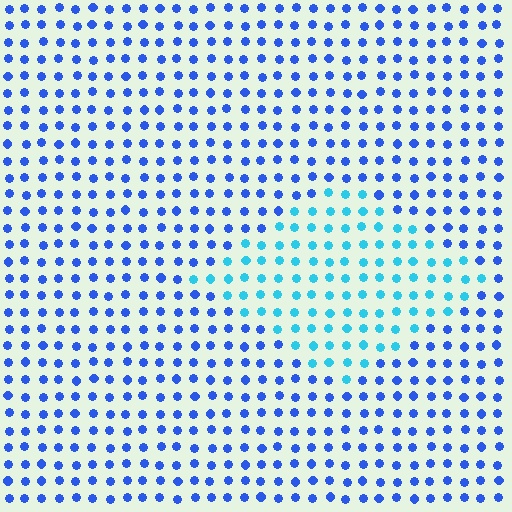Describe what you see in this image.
The image is filled with small blue elements in a uniform arrangement. A diamond-shaped region is visible where the elements are tinted to a slightly different hue, forming a subtle color boundary.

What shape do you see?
I see a diamond.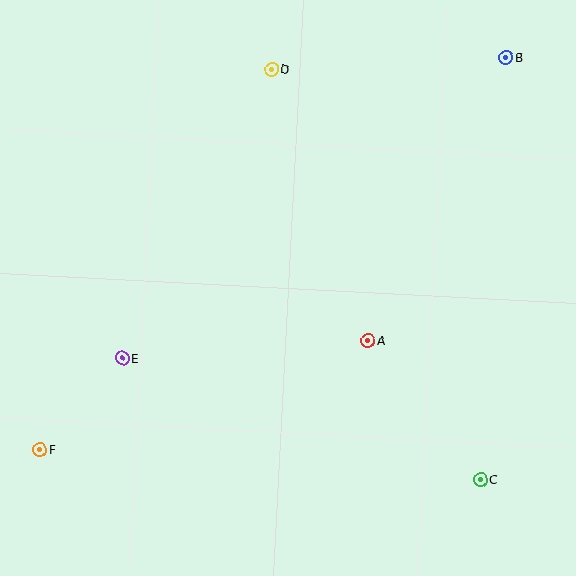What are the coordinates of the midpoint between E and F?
The midpoint between E and F is at (81, 404).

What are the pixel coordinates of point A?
Point A is at (368, 341).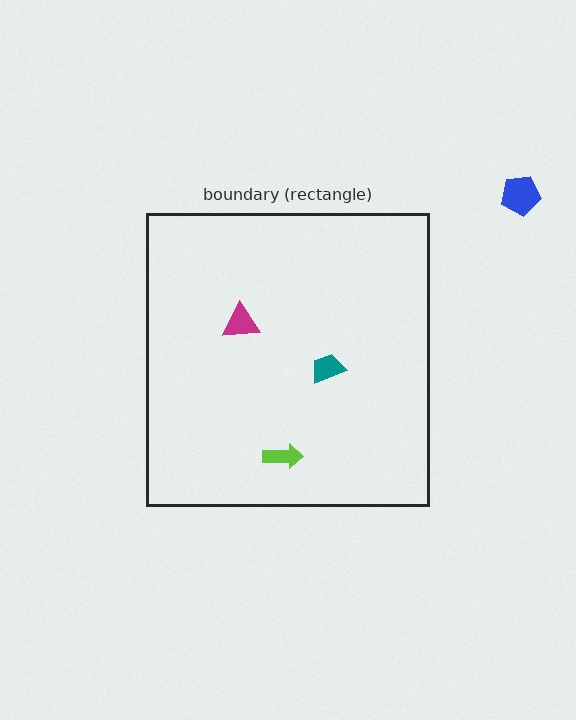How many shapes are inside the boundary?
3 inside, 1 outside.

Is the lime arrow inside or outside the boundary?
Inside.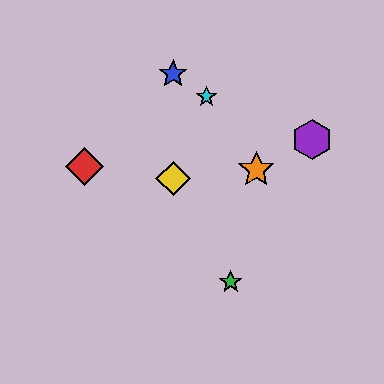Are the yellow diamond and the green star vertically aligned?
No, the yellow diamond is at x≈173 and the green star is at x≈231.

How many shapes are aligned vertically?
2 shapes (the blue star, the yellow diamond) are aligned vertically.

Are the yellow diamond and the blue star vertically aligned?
Yes, both are at x≈173.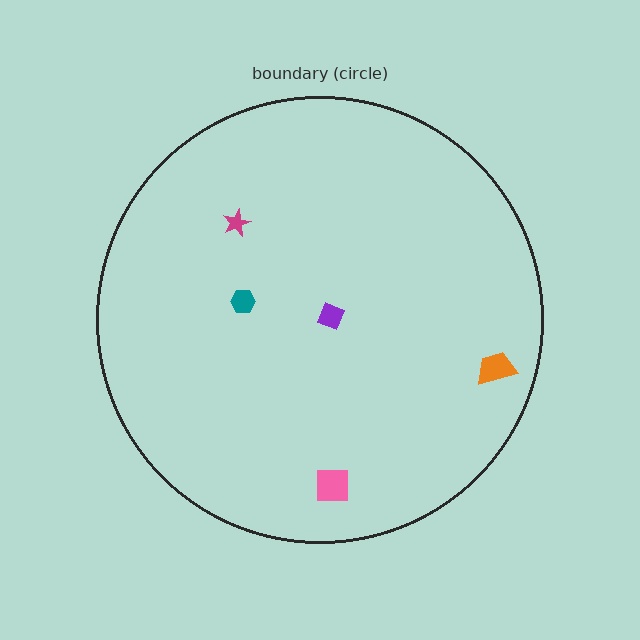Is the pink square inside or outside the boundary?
Inside.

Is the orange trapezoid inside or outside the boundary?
Inside.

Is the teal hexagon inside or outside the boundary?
Inside.